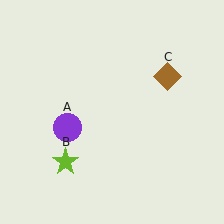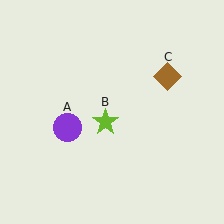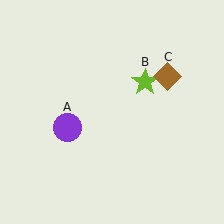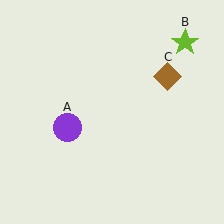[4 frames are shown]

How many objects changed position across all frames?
1 object changed position: lime star (object B).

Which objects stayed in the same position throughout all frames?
Purple circle (object A) and brown diamond (object C) remained stationary.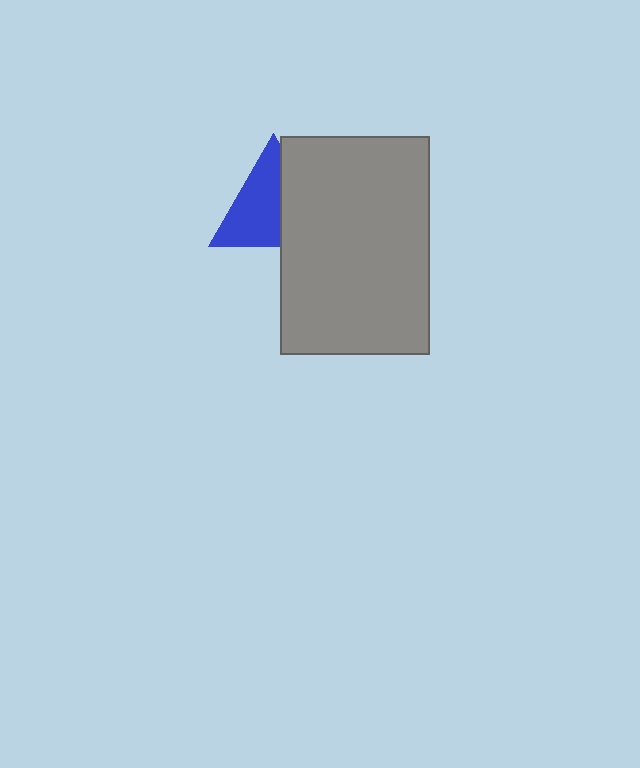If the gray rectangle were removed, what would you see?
You would see the complete blue triangle.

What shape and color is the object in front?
The object in front is a gray rectangle.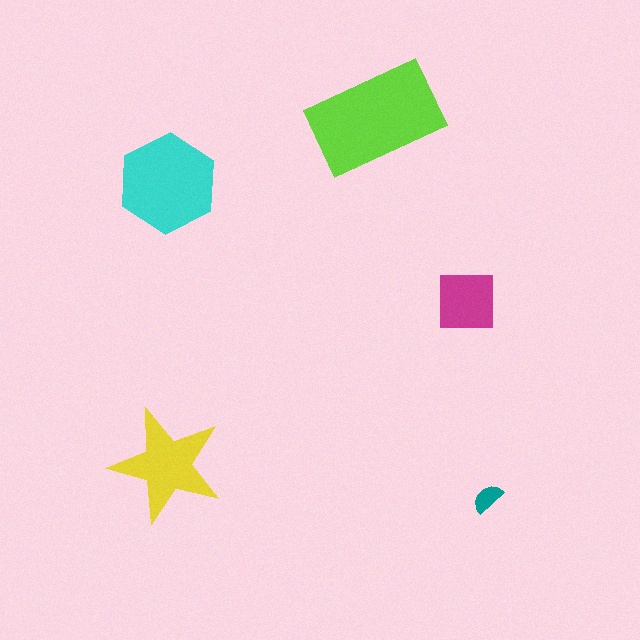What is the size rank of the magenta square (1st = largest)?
4th.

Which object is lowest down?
The teal semicircle is bottommost.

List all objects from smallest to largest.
The teal semicircle, the magenta square, the yellow star, the cyan hexagon, the lime rectangle.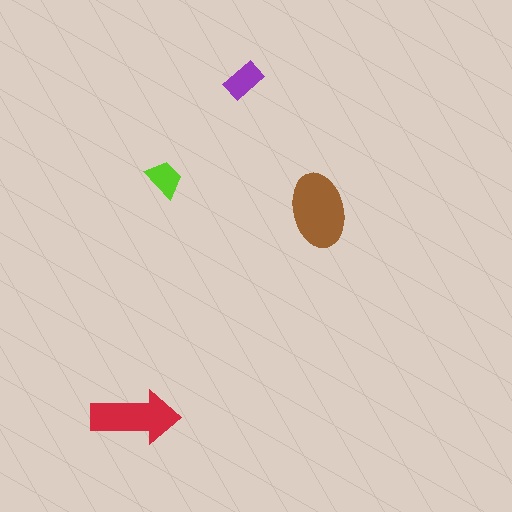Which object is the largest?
The brown ellipse.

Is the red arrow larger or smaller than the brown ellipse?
Smaller.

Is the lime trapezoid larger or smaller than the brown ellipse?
Smaller.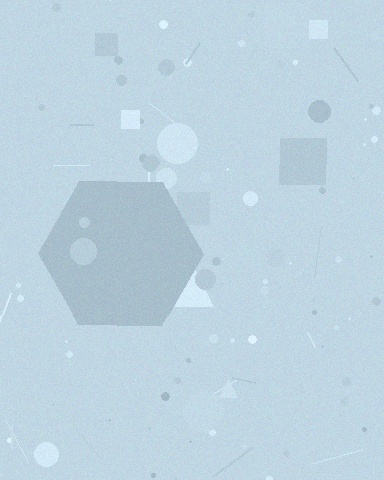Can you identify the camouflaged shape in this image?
The camouflaged shape is a hexagon.